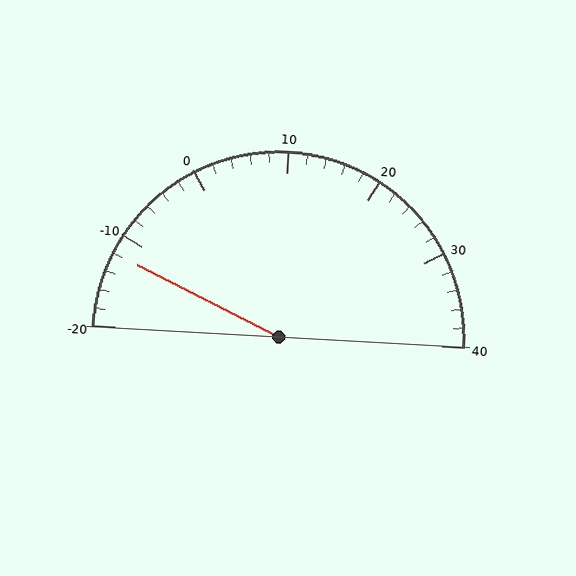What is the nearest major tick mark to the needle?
The nearest major tick mark is -10.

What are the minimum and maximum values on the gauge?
The gauge ranges from -20 to 40.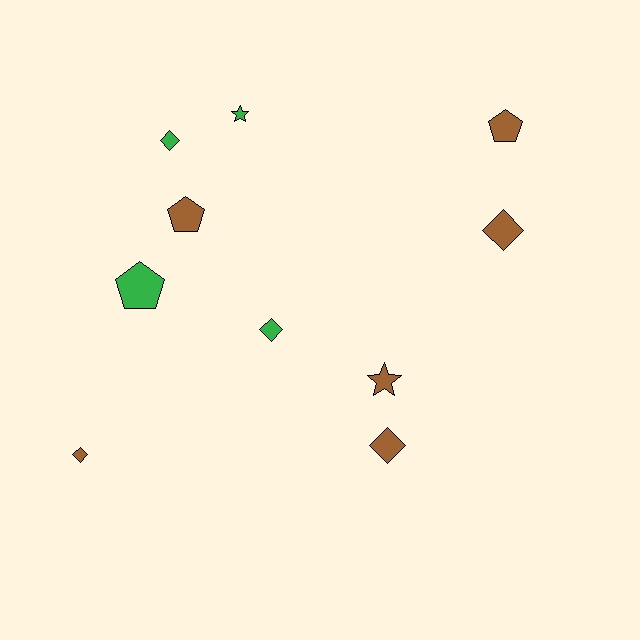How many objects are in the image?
There are 10 objects.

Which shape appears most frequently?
Diamond, with 5 objects.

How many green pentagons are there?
There is 1 green pentagon.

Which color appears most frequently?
Brown, with 6 objects.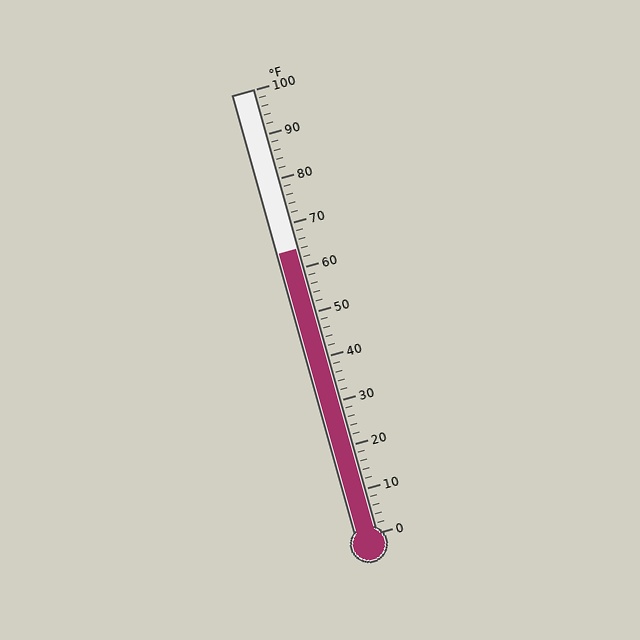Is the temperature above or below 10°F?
The temperature is above 10°F.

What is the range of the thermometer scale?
The thermometer scale ranges from 0°F to 100°F.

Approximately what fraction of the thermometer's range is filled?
The thermometer is filled to approximately 65% of its range.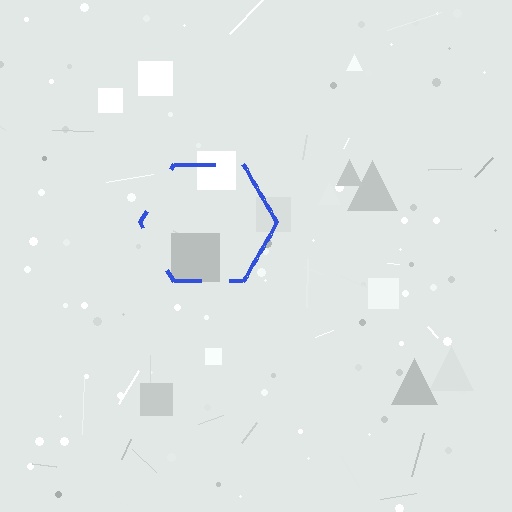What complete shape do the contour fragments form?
The contour fragments form a hexagon.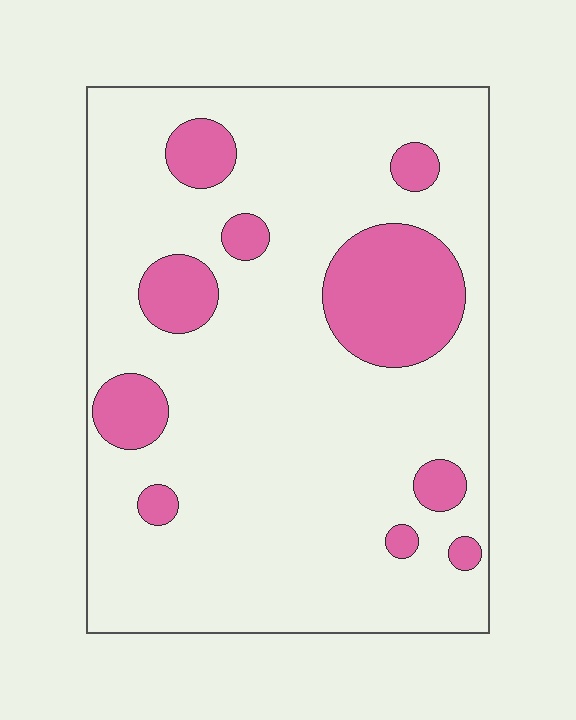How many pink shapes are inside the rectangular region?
10.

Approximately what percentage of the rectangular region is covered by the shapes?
Approximately 20%.